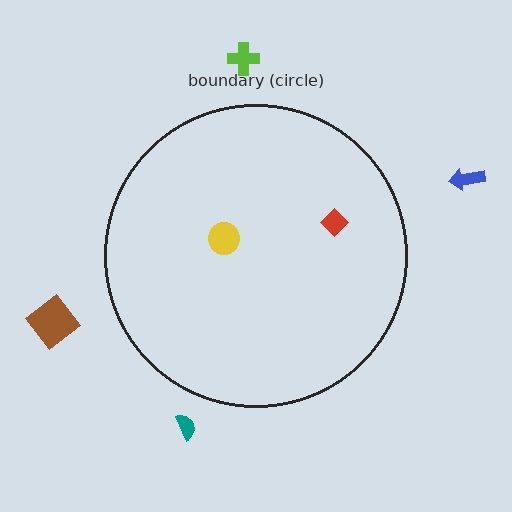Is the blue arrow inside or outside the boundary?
Outside.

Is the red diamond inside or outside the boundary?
Inside.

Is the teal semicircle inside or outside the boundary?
Outside.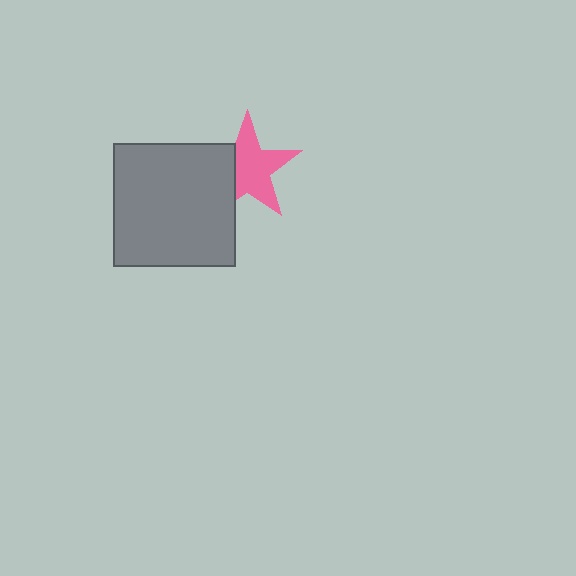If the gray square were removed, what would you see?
You would see the complete pink star.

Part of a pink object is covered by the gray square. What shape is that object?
It is a star.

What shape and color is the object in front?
The object in front is a gray square.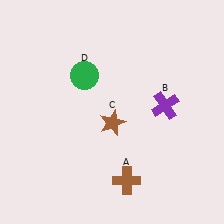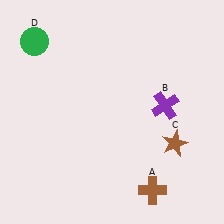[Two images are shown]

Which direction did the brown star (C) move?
The brown star (C) moved right.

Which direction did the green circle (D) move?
The green circle (D) moved left.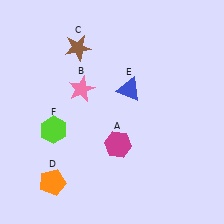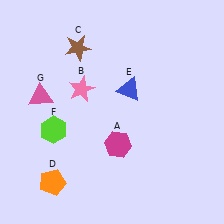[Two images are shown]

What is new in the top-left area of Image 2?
A pink triangle (G) was added in the top-left area of Image 2.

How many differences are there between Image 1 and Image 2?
There is 1 difference between the two images.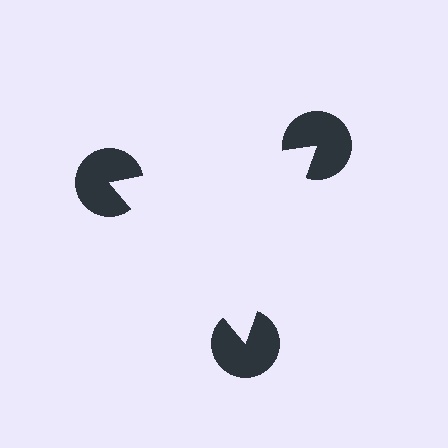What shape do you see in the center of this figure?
An illusory triangle — its edges are inferred from the aligned wedge cuts in the pac-man discs, not physically drawn.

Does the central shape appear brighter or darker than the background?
It typically appears slightly brighter than the background, even though no actual brightness change is drawn.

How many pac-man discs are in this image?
There are 3 — one at each vertex of the illusory triangle.